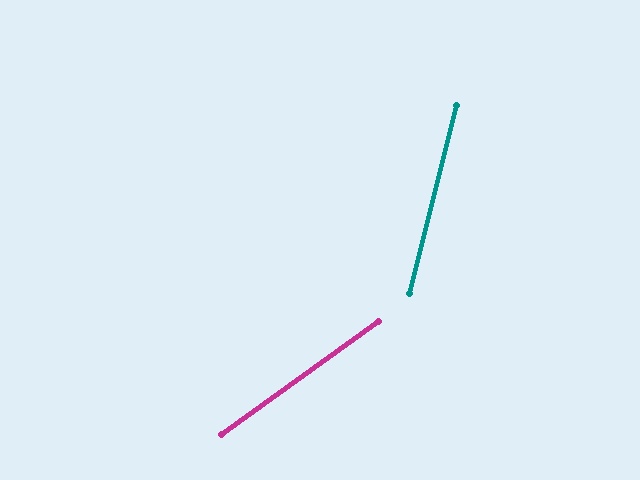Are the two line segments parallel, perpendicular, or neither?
Neither parallel nor perpendicular — they differ by about 40°.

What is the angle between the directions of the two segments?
Approximately 40 degrees.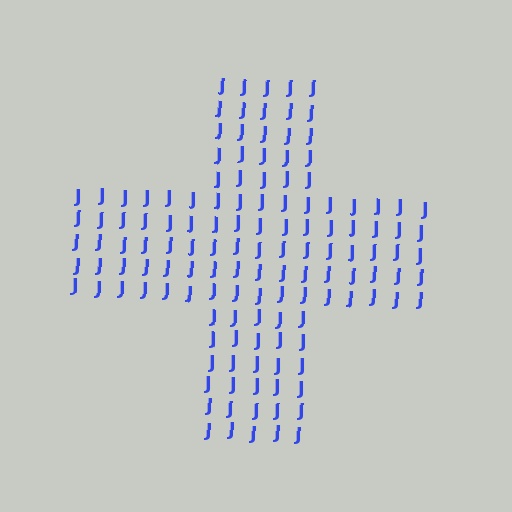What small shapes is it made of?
It is made of small letter J's.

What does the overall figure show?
The overall figure shows a cross.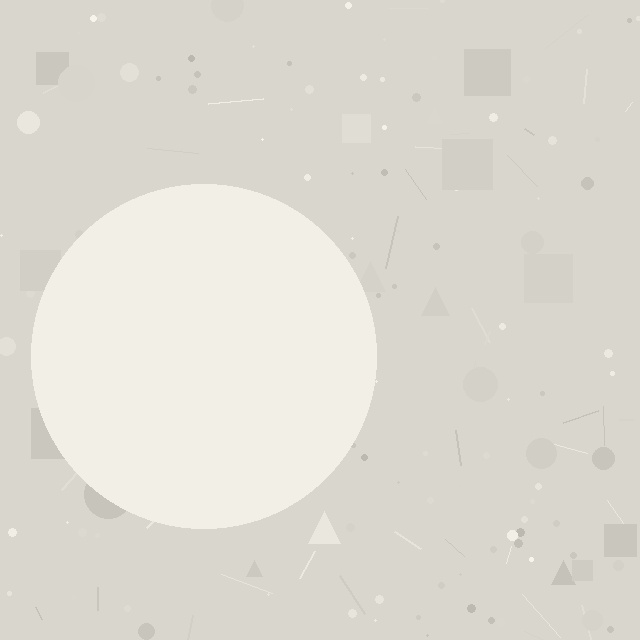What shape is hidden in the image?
A circle is hidden in the image.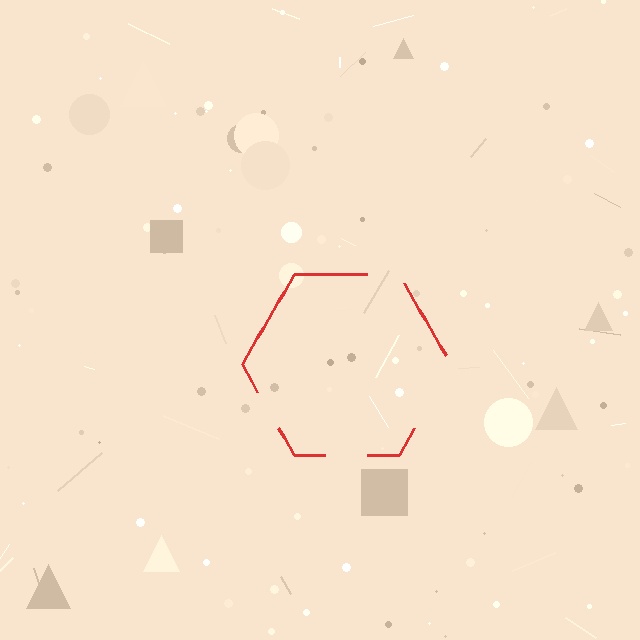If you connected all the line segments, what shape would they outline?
They would outline a hexagon.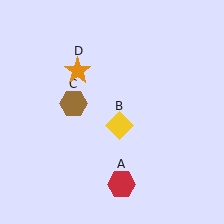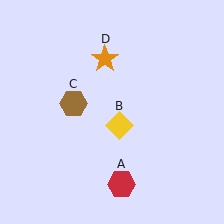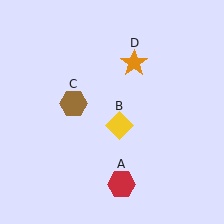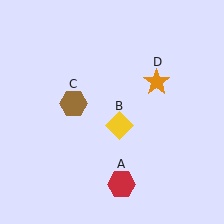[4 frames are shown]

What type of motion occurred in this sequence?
The orange star (object D) rotated clockwise around the center of the scene.